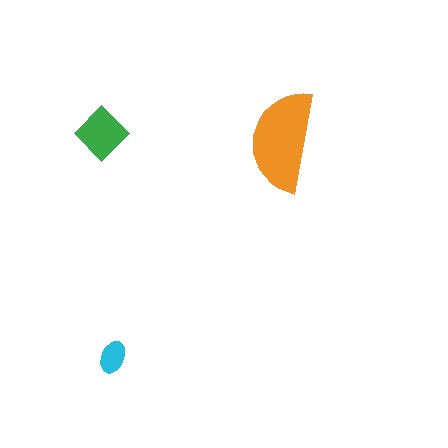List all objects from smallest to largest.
The cyan ellipse, the green diamond, the orange semicircle.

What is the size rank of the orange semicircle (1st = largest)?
1st.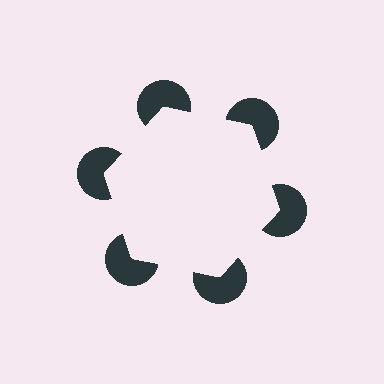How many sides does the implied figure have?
6 sides.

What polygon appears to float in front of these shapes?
An illusory hexagon — its edges are inferred from the aligned wedge cuts in the pac-man discs, not physically drawn.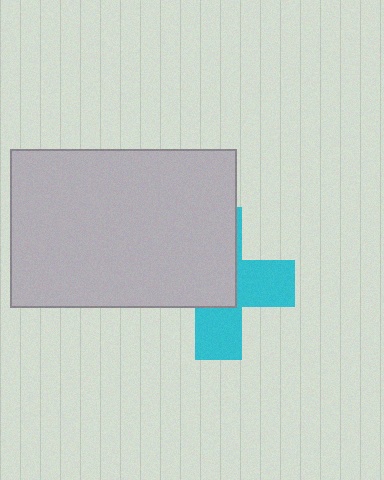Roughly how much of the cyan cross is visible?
A small part of it is visible (roughly 44%).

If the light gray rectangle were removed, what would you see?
You would see the complete cyan cross.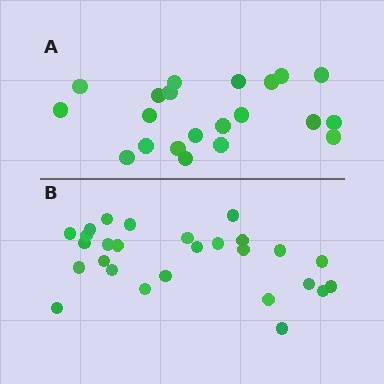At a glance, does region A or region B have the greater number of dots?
Region B (the bottom region) has more dots.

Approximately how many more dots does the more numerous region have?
Region B has about 6 more dots than region A.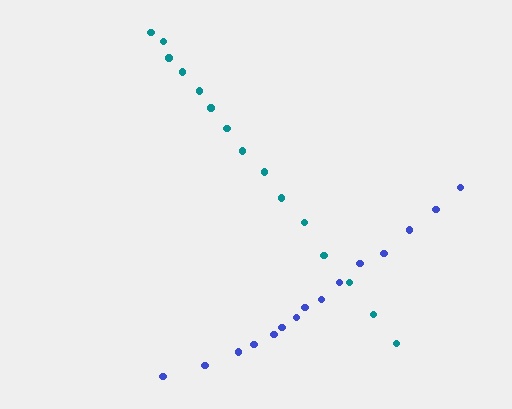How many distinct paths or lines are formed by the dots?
There are 2 distinct paths.